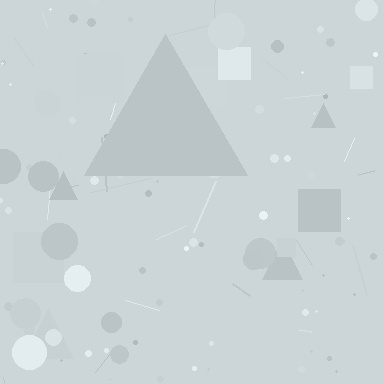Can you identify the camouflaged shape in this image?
The camouflaged shape is a triangle.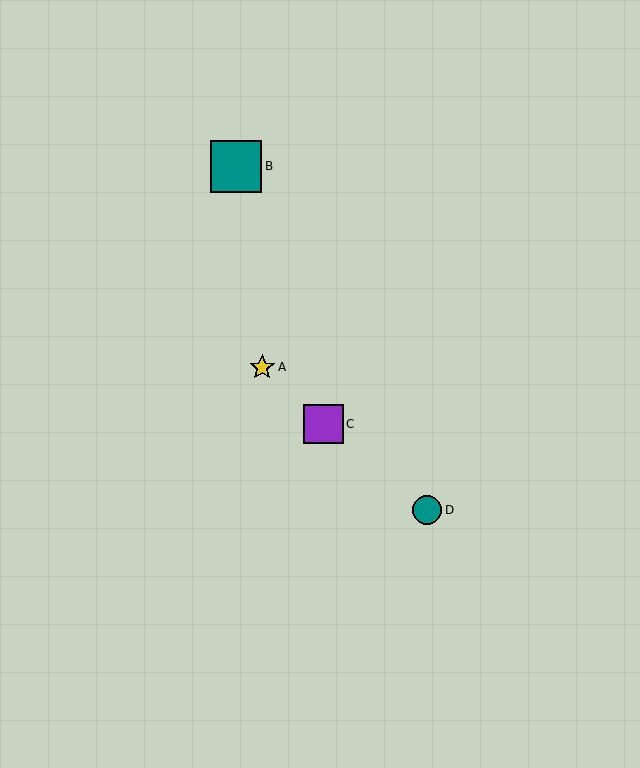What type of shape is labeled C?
Shape C is a purple square.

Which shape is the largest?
The teal square (labeled B) is the largest.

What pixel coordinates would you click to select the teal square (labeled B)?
Click at (236, 166) to select the teal square B.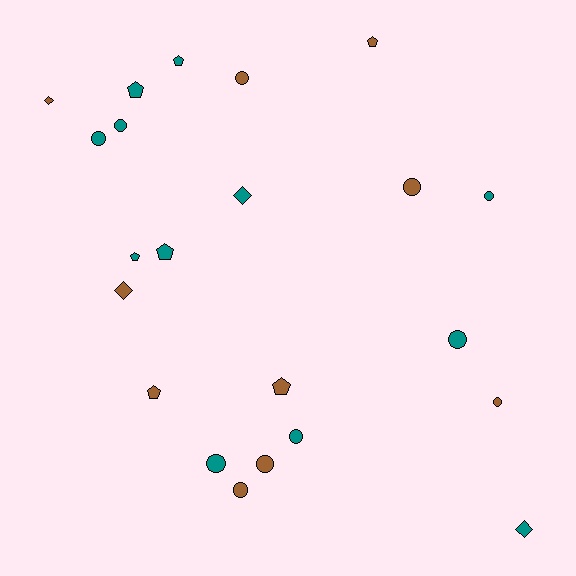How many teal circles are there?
There are 6 teal circles.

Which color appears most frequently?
Teal, with 12 objects.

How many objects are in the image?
There are 22 objects.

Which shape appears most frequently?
Circle, with 11 objects.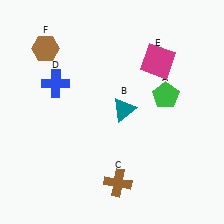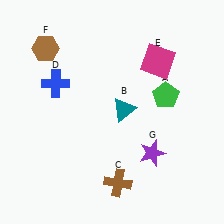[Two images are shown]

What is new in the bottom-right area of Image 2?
A purple star (G) was added in the bottom-right area of Image 2.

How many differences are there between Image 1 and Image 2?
There is 1 difference between the two images.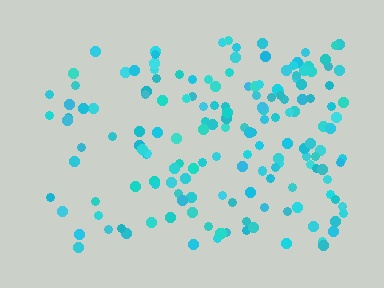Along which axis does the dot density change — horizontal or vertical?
Horizontal.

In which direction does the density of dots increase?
From left to right, with the right side densest.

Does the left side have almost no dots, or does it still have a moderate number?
Still a moderate number, just noticeably fewer than the right.